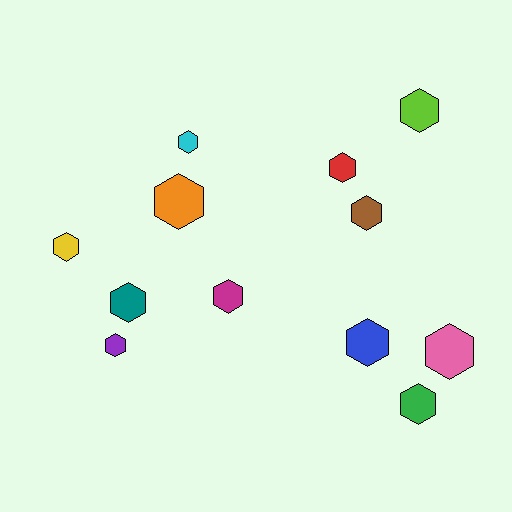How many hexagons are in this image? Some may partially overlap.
There are 12 hexagons.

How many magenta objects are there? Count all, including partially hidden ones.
There is 1 magenta object.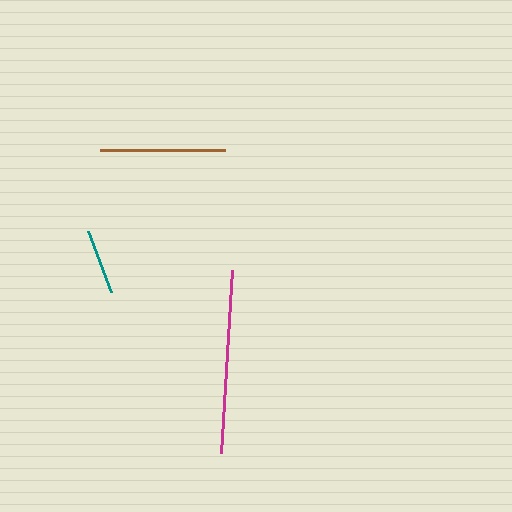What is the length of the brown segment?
The brown segment is approximately 125 pixels long.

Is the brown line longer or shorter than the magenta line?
The magenta line is longer than the brown line.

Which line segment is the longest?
The magenta line is the longest at approximately 184 pixels.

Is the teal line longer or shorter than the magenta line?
The magenta line is longer than the teal line.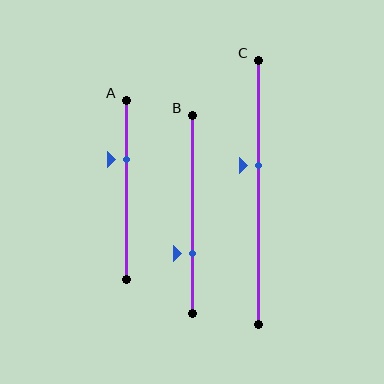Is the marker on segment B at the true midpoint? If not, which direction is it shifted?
No, the marker on segment B is shifted downward by about 20% of the segment length.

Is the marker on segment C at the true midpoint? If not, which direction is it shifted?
No, the marker on segment C is shifted upward by about 10% of the segment length.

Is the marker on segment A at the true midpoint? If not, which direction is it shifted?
No, the marker on segment A is shifted upward by about 17% of the segment length.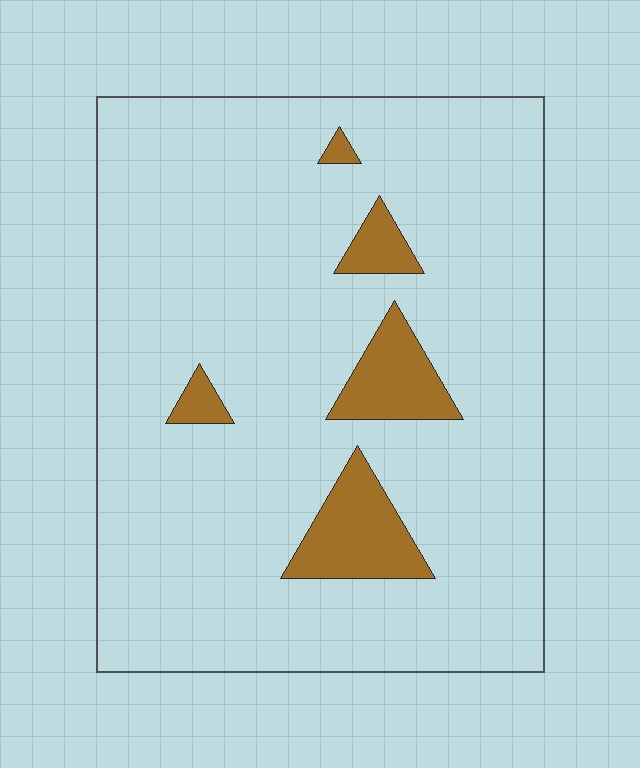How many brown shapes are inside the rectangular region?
5.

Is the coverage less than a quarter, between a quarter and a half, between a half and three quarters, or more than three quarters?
Less than a quarter.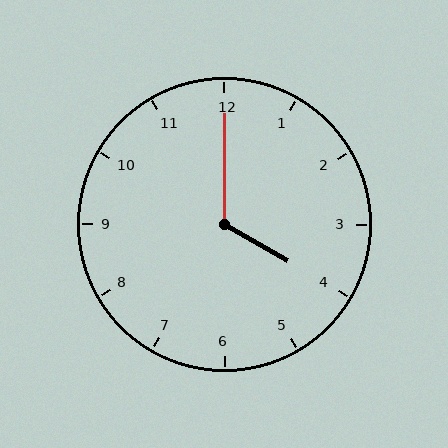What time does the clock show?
4:00.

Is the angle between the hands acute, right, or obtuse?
It is obtuse.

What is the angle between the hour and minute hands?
Approximately 120 degrees.